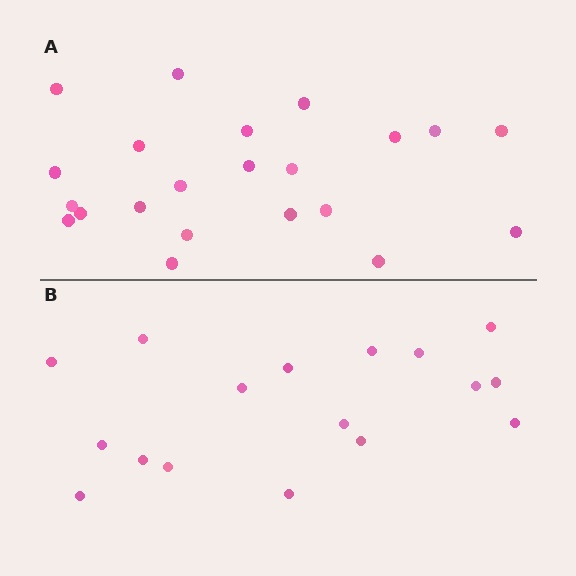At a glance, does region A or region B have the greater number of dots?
Region A (the top region) has more dots.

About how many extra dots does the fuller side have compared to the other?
Region A has about 5 more dots than region B.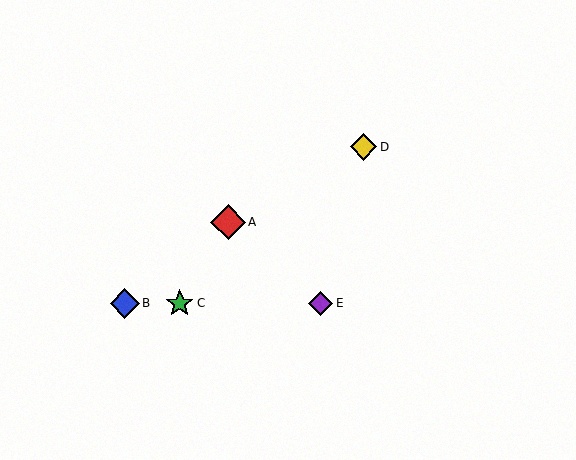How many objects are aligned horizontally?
3 objects (B, C, E) are aligned horizontally.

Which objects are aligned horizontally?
Objects B, C, E are aligned horizontally.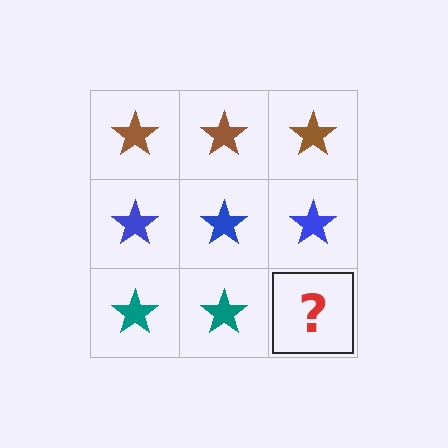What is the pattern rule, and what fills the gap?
The rule is that each row has a consistent color. The gap should be filled with a teal star.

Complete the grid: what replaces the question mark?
The question mark should be replaced with a teal star.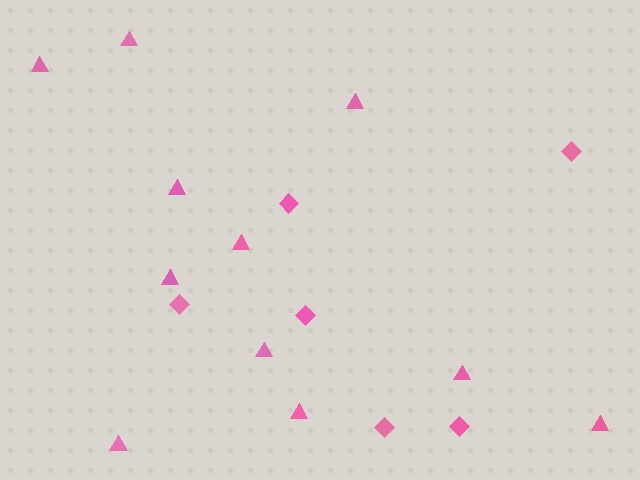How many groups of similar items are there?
There are 2 groups: one group of triangles (11) and one group of diamonds (6).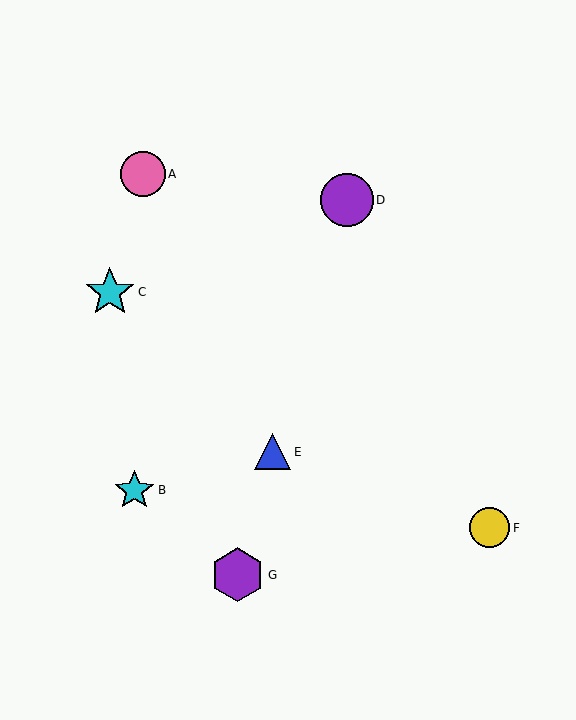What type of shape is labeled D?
Shape D is a purple circle.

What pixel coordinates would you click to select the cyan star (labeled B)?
Click at (134, 490) to select the cyan star B.